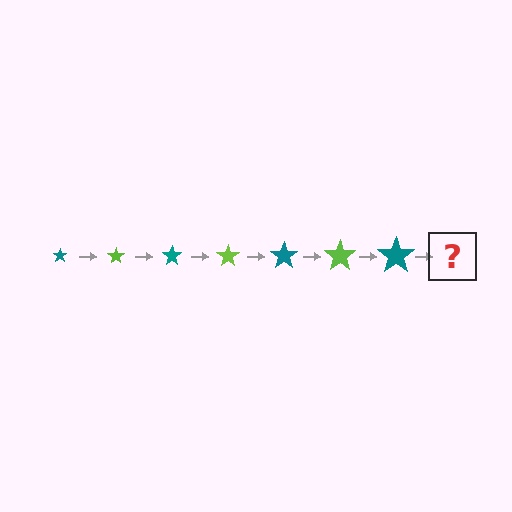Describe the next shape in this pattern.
It should be a lime star, larger than the previous one.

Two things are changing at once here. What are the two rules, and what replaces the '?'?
The two rules are that the star grows larger each step and the color cycles through teal and lime. The '?' should be a lime star, larger than the previous one.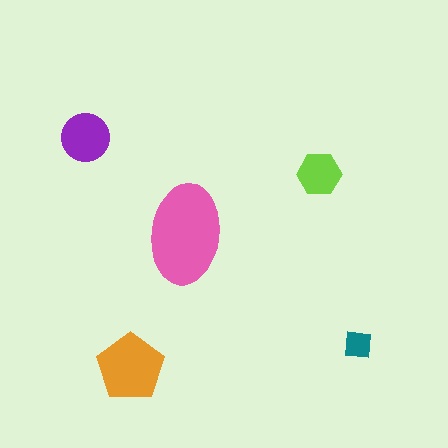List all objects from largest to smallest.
The pink ellipse, the orange pentagon, the purple circle, the lime hexagon, the teal square.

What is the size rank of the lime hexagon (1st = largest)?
4th.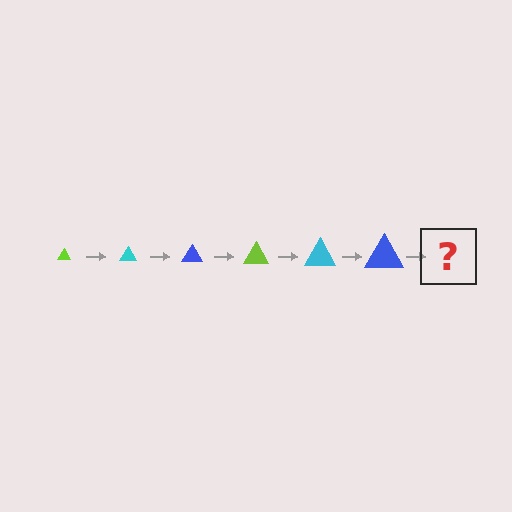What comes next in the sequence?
The next element should be a lime triangle, larger than the previous one.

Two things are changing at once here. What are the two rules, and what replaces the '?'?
The two rules are that the triangle grows larger each step and the color cycles through lime, cyan, and blue. The '?' should be a lime triangle, larger than the previous one.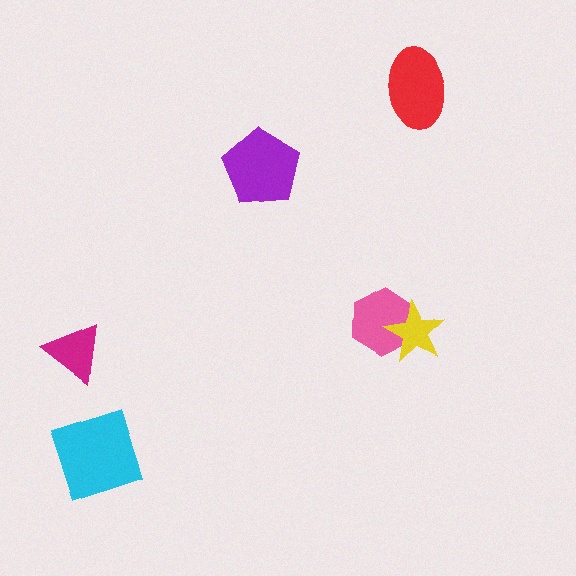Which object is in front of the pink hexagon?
The yellow star is in front of the pink hexagon.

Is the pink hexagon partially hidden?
Yes, it is partially covered by another shape.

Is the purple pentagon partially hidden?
No, no other shape covers it.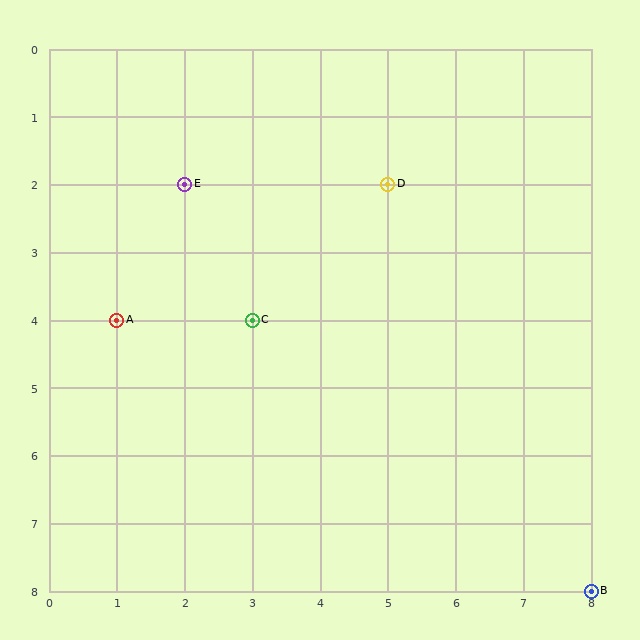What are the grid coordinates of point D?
Point D is at grid coordinates (5, 2).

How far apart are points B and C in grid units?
Points B and C are 5 columns and 4 rows apart (about 6.4 grid units diagonally).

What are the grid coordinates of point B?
Point B is at grid coordinates (8, 8).